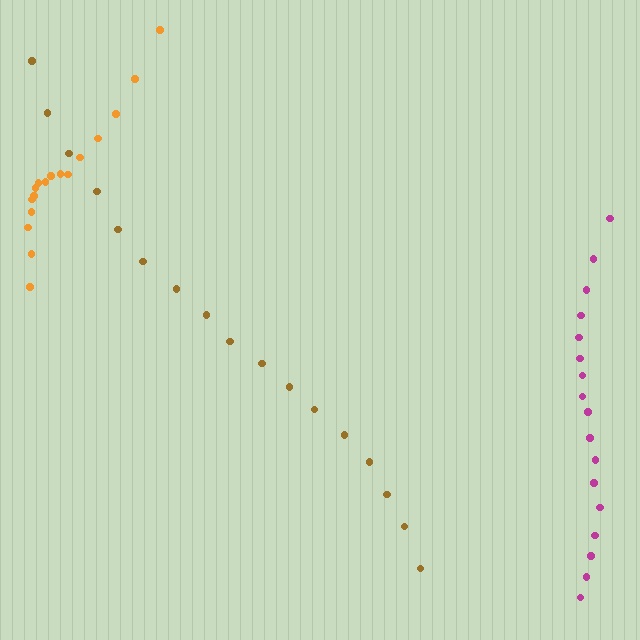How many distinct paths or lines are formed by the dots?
There are 3 distinct paths.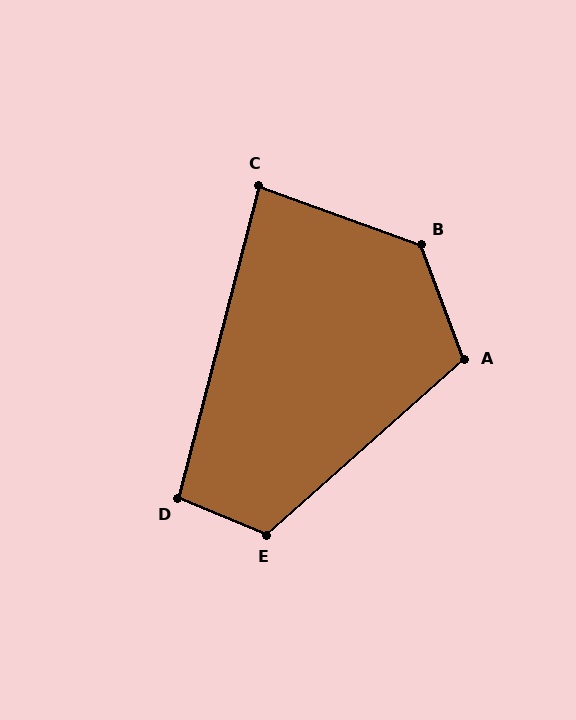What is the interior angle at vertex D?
Approximately 98 degrees (obtuse).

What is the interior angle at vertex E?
Approximately 116 degrees (obtuse).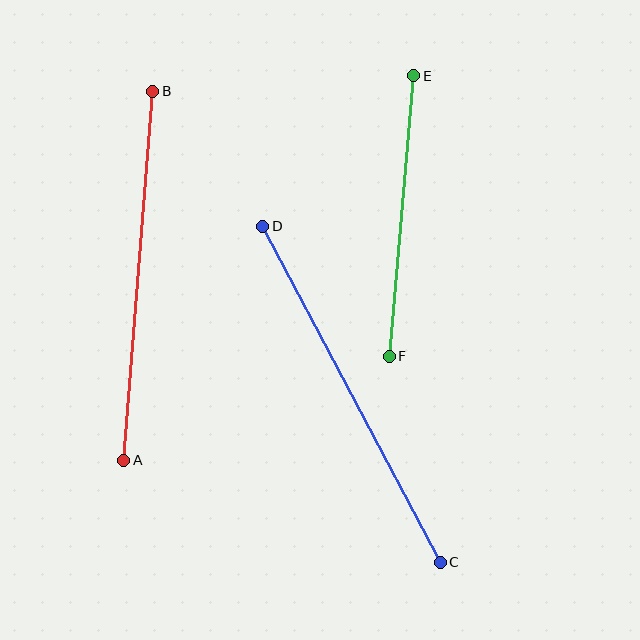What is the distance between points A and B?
The distance is approximately 370 pixels.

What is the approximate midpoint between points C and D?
The midpoint is at approximately (352, 394) pixels.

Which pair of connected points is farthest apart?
Points C and D are farthest apart.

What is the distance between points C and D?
The distance is approximately 380 pixels.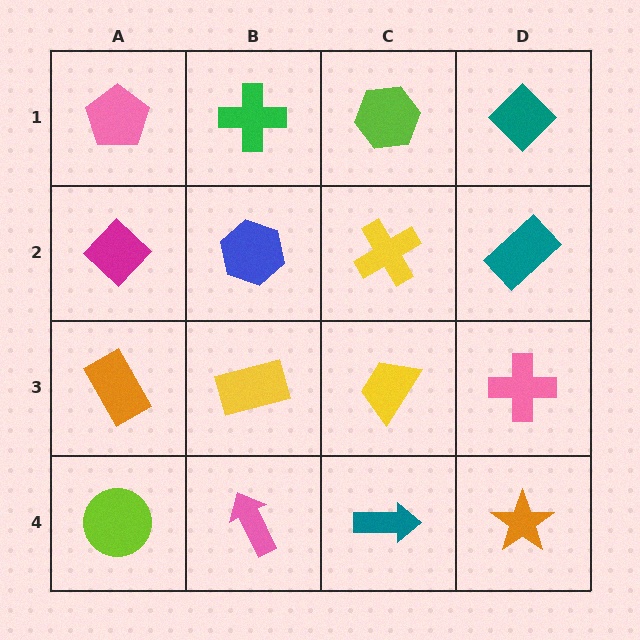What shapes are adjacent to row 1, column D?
A teal rectangle (row 2, column D), a lime hexagon (row 1, column C).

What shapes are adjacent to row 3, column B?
A blue hexagon (row 2, column B), a pink arrow (row 4, column B), an orange rectangle (row 3, column A), a yellow trapezoid (row 3, column C).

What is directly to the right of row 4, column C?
An orange star.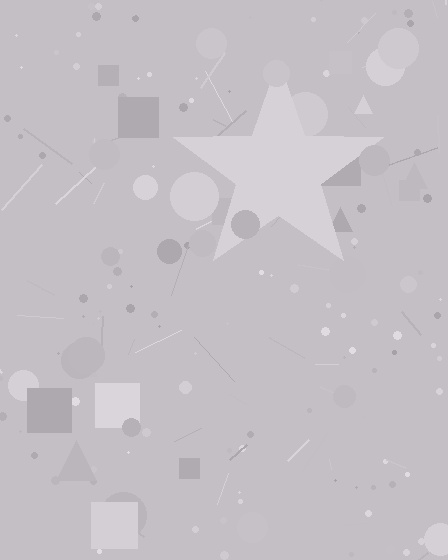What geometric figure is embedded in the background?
A star is embedded in the background.